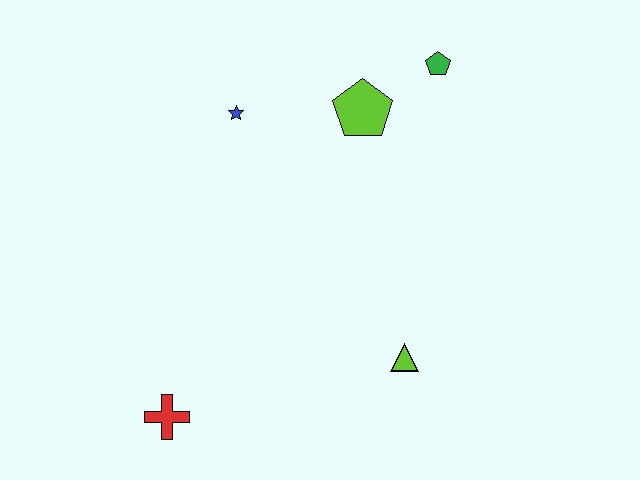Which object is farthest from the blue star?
The red cross is farthest from the blue star.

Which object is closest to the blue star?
The lime pentagon is closest to the blue star.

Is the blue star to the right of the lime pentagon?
No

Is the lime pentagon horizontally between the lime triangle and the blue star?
Yes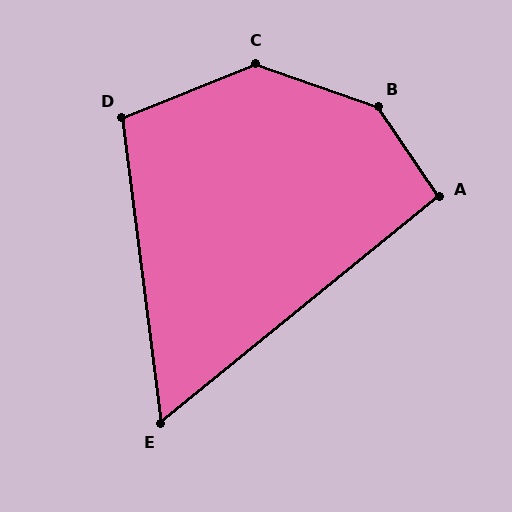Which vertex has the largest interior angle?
B, at approximately 144 degrees.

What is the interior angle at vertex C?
Approximately 138 degrees (obtuse).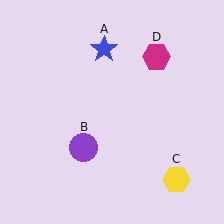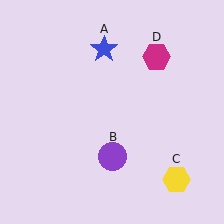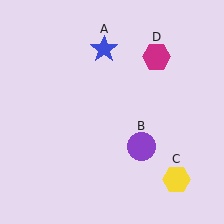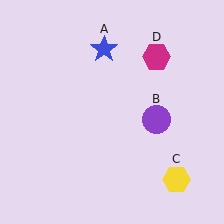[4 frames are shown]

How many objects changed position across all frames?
1 object changed position: purple circle (object B).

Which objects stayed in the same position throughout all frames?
Blue star (object A) and yellow hexagon (object C) and magenta hexagon (object D) remained stationary.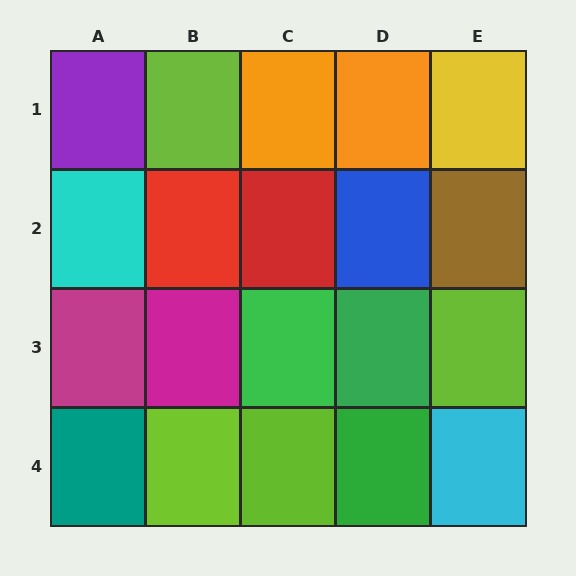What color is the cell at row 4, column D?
Green.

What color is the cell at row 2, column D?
Blue.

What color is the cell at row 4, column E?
Cyan.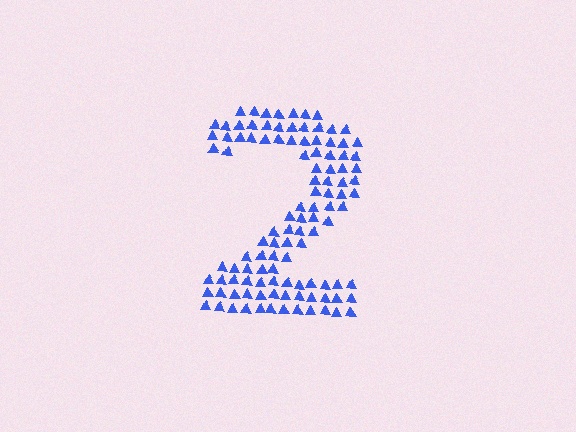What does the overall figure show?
The overall figure shows the digit 2.